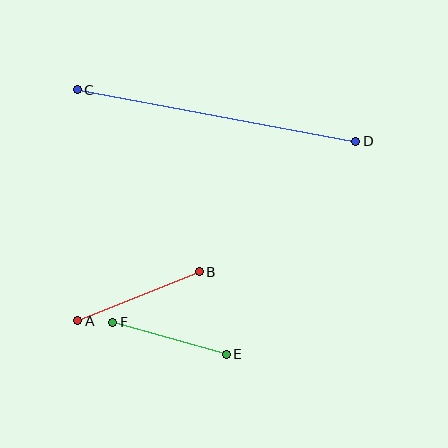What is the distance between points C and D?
The distance is approximately 283 pixels.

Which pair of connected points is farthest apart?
Points C and D are farthest apart.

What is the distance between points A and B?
The distance is approximately 131 pixels.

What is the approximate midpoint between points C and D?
The midpoint is at approximately (217, 115) pixels.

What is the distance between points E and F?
The distance is approximately 118 pixels.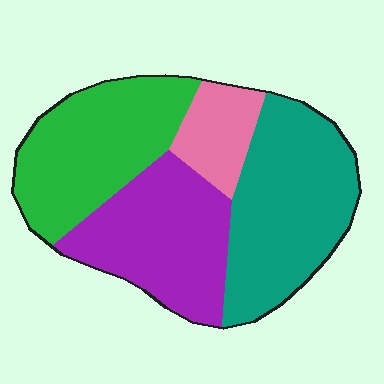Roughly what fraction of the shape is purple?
Purple covers around 30% of the shape.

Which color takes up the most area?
Teal, at roughly 35%.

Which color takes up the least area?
Pink, at roughly 10%.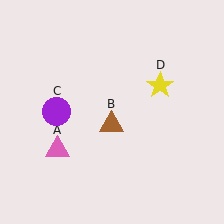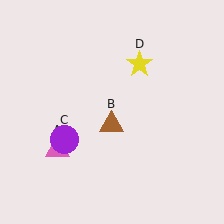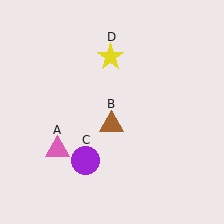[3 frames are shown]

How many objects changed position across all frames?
2 objects changed position: purple circle (object C), yellow star (object D).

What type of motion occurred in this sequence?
The purple circle (object C), yellow star (object D) rotated counterclockwise around the center of the scene.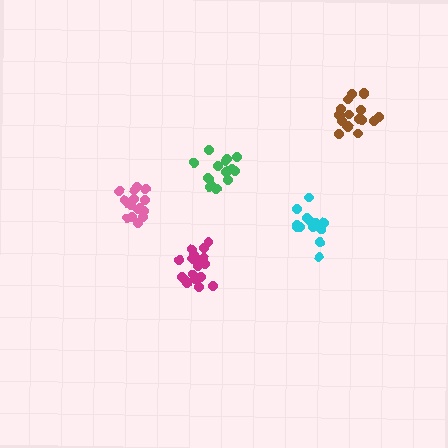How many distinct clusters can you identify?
There are 5 distinct clusters.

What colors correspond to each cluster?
The clusters are colored: brown, magenta, cyan, pink, green.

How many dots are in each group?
Group 1: 18 dots, Group 2: 18 dots, Group 3: 13 dots, Group 4: 17 dots, Group 5: 16 dots (82 total).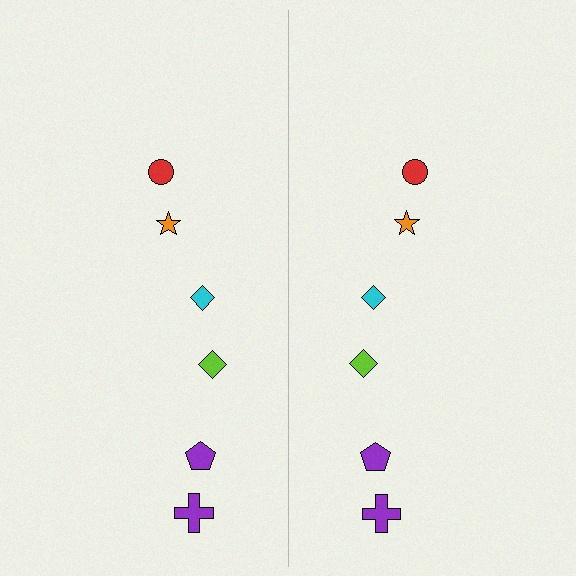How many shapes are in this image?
There are 12 shapes in this image.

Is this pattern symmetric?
Yes, this pattern has bilateral (reflection) symmetry.